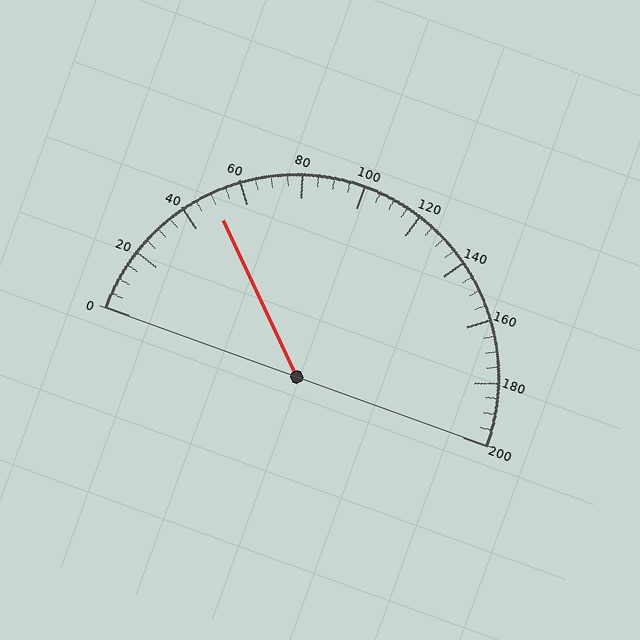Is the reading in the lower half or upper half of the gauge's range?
The reading is in the lower half of the range (0 to 200).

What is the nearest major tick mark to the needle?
The nearest major tick mark is 40.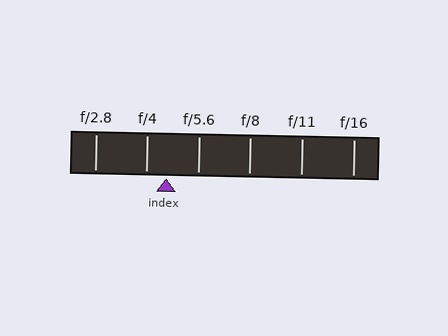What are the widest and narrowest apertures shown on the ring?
The widest aperture shown is f/2.8 and the narrowest is f/16.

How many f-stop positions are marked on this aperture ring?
There are 6 f-stop positions marked.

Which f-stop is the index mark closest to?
The index mark is closest to f/4.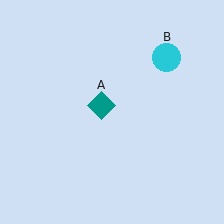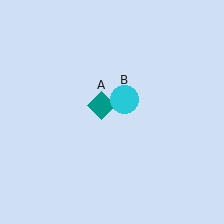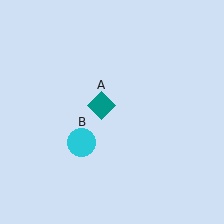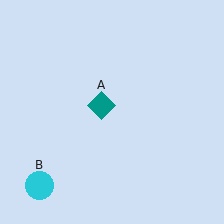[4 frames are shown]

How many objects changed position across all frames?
1 object changed position: cyan circle (object B).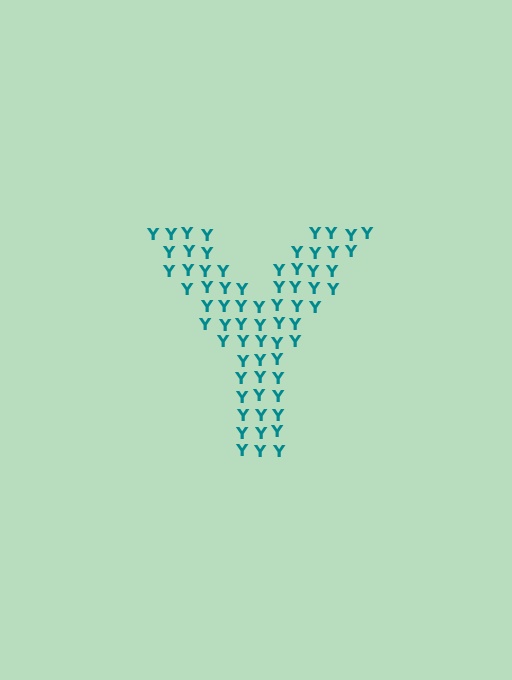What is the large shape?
The large shape is the letter Y.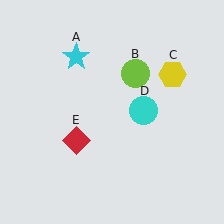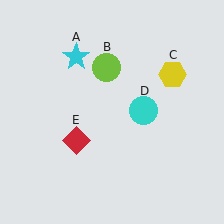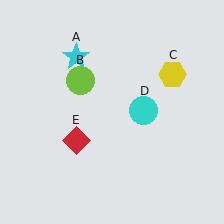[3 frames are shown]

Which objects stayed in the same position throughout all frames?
Cyan star (object A) and yellow hexagon (object C) and cyan circle (object D) and red diamond (object E) remained stationary.